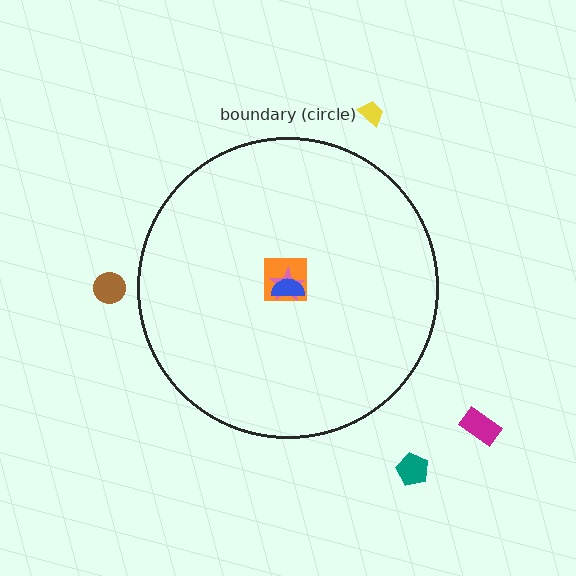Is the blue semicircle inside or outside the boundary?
Inside.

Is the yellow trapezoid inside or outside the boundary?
Outside.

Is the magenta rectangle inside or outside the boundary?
Outside.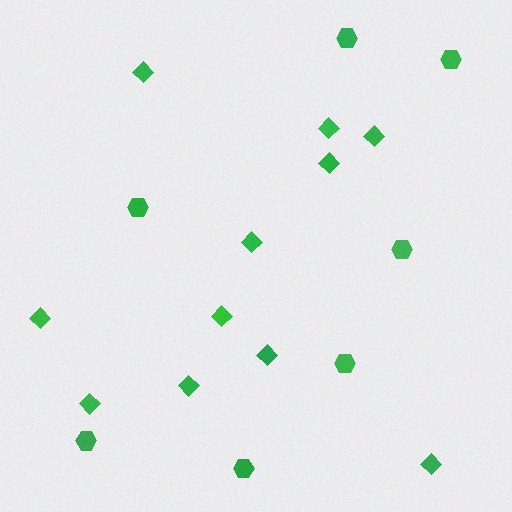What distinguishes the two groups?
There are 2 groups: one group of hexagons (7) and one group of diamonds (11).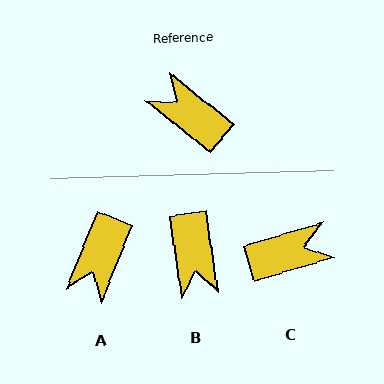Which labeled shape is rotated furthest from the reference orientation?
B, about 137 degrees away.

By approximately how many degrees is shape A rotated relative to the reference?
Approximately 107 degrees counter-clockwise.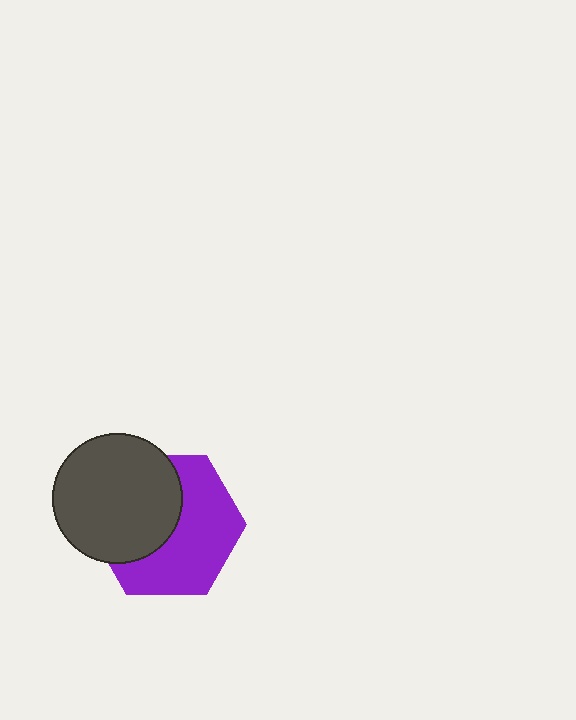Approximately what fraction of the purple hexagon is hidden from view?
Roughly 45% of the purple hexagon is hidden behind the dark gray circle.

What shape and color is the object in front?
The object in front is a dark gray circle.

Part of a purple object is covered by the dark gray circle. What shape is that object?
It is a hexagon.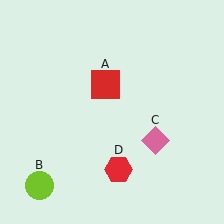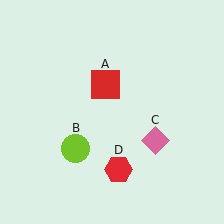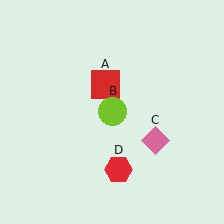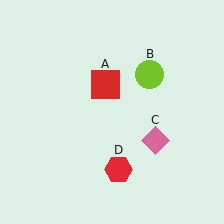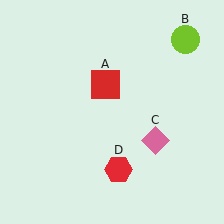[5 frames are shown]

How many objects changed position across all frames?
1 object changed position: lime circle (object B).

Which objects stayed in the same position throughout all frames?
Red square (object A) and pink diamond (object C) and red hexagon (object D) remained stationary.